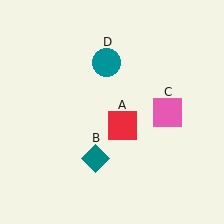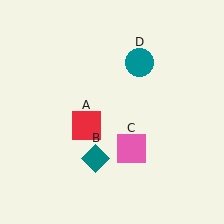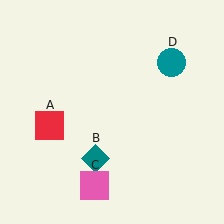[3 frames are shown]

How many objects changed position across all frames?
3 objects changed position: red square (object A), pink square (object C), teal circle (object D).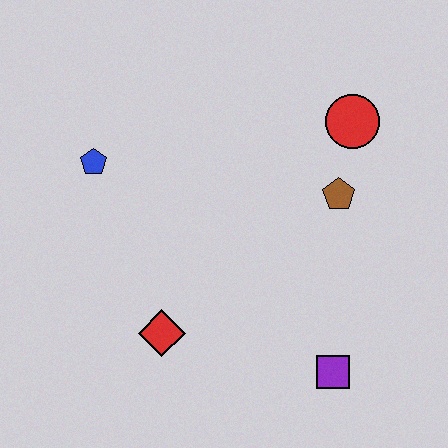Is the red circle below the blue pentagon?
No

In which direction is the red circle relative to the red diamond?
The red circle is above the red diamond.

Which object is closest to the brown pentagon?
The red circle is closest to the brown pentagon.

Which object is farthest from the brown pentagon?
The blue pentagon is farthest from the brown pentagon.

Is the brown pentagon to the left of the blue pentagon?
No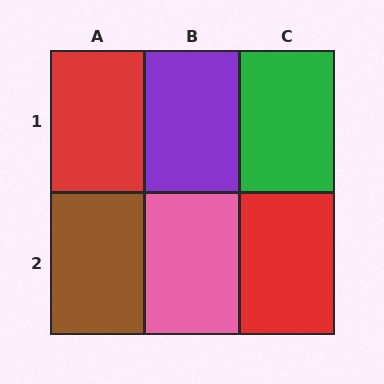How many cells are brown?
1 cell is brown.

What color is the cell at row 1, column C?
Green.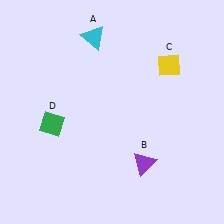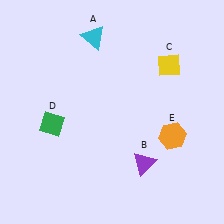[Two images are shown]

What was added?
An orange hexagon (E) was added in Image 2.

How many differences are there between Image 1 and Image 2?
There is 1 difference between the two images.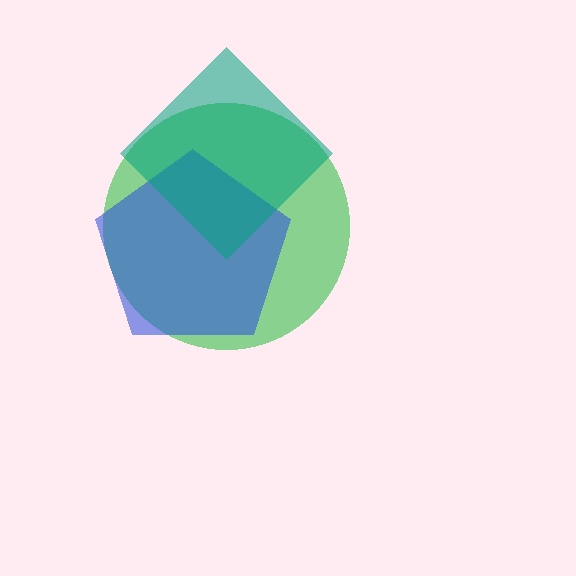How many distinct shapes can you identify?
There are 3 distinct shapes: a green circle, a blue pentagon, a teal diamond.